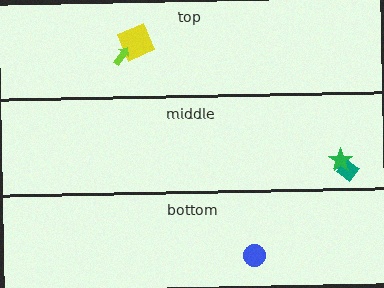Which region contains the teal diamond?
The middle region.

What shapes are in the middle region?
The teal diamond, the green star.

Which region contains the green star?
The middle region.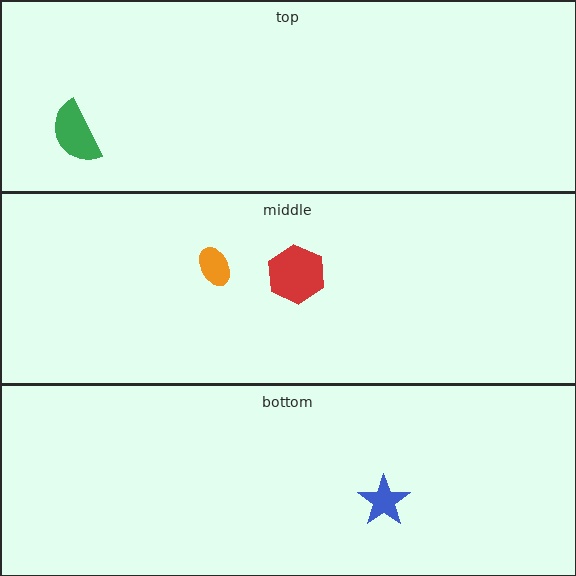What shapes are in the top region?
The green semicircle.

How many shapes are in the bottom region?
1.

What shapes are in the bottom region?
The blue star.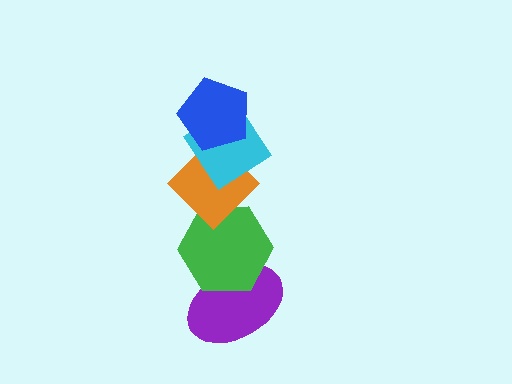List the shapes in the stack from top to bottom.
From top to bottom: the blue pentagon, the cyan diamond, the orange diamond, the green hexagon, the purple ellipse.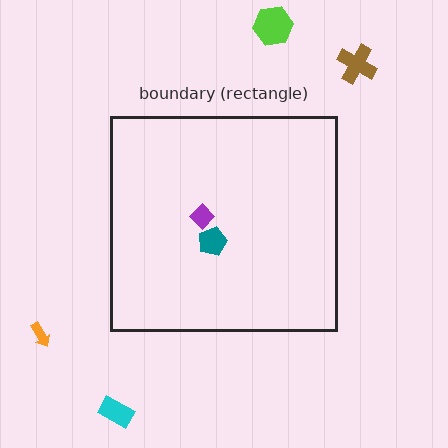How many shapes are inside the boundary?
2 inside, 4 outside.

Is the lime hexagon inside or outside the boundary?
Outside.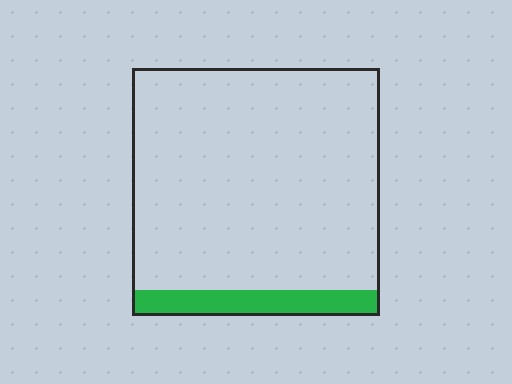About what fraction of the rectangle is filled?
About one tenth (1/10).